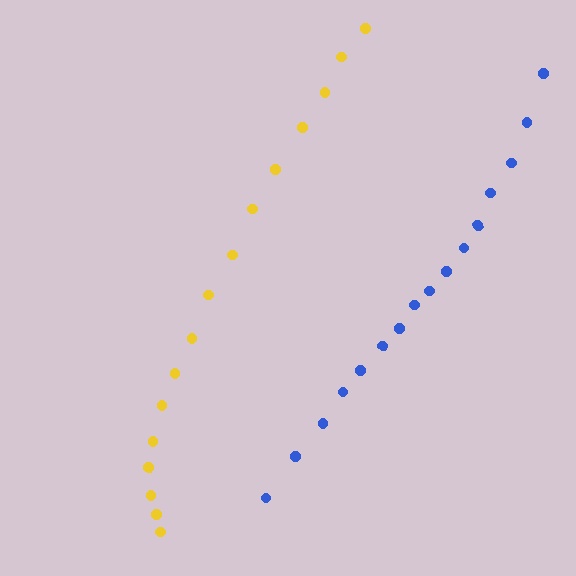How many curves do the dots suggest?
There are 2 distinct paths.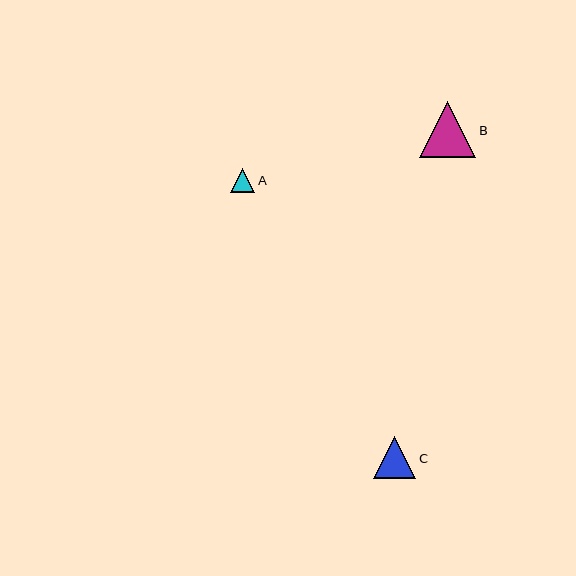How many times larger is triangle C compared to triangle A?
Triangle C is approximately 1.7 times the size of triangle A.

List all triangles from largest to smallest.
From largest to smallest: B, C, A.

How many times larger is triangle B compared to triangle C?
Triangle B is approximately 1.3 times the size of triangle C.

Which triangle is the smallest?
Triangle A is the smallest with a size of approximately 25 pixels.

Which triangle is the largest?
Triangle B is the largest with a size of approximately 56 pixels.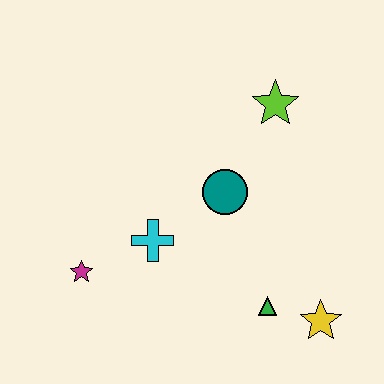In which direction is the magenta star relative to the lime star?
The magenta star is to the left of the lime star.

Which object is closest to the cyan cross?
The magenta star is closest to the cyan cross.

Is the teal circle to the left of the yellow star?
Yes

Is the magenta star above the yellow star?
Yes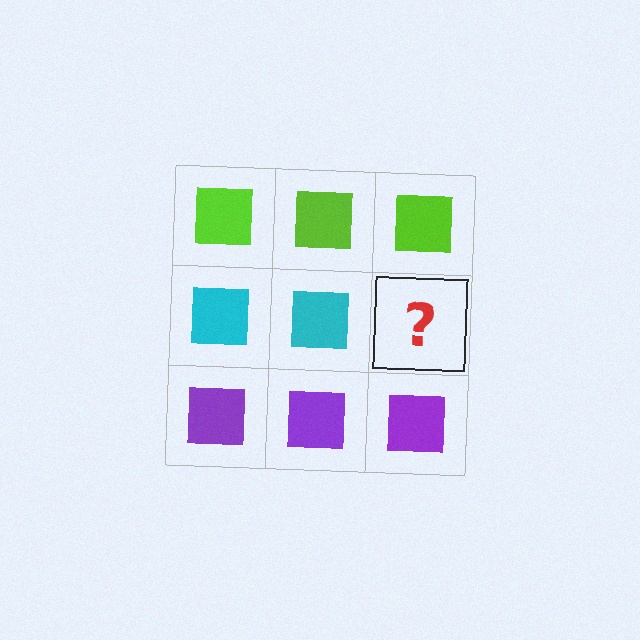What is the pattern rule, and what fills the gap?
The rule is that each row has a consistent color. The gap should be filled with a cyan square.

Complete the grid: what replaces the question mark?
The question mark should be replaced with a cyan square.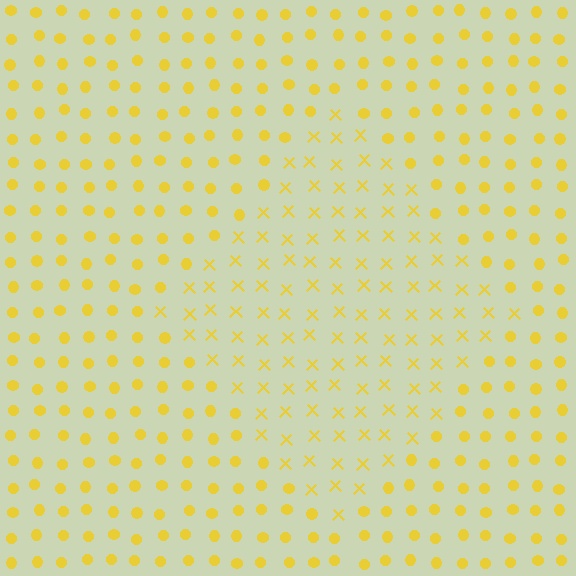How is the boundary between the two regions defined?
The boundary is defined by a change in element shape: X marks inside vs. circles outside. All elements share the same color and spacing.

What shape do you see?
I see a diamond.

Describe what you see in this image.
The image is filled with small yellow elements arranged in a uniform grid. A diamond-shaped region contains X marks, while the surrounding area contains circles. The boundary is defined purely by the change in element shape.